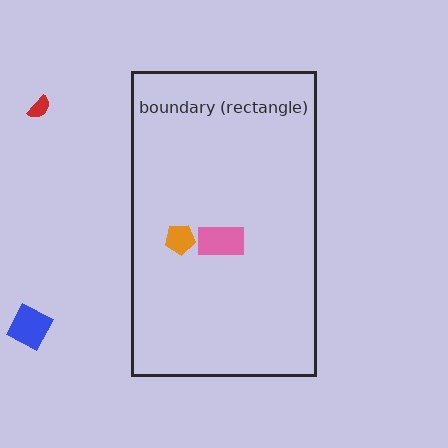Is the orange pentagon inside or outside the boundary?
Inside.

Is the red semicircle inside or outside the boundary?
Outside.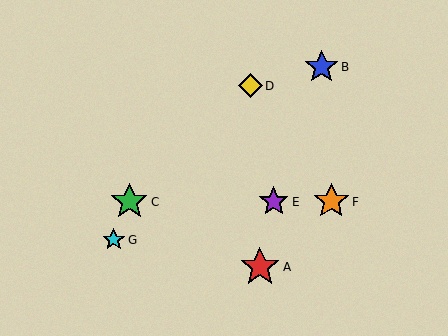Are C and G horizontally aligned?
No, C is at y≈202 and G is at y≈240.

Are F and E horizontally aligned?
Yes, both are at y≈202.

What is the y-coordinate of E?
Object E is at y≈202.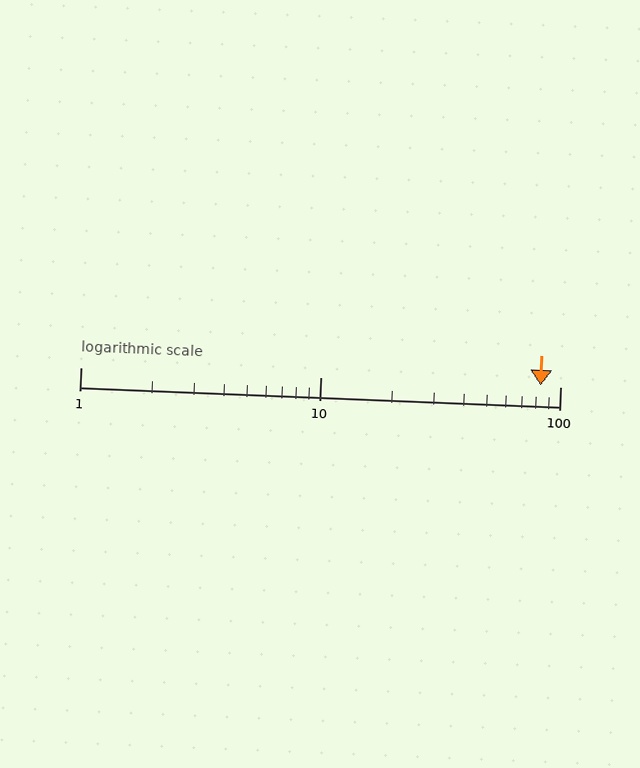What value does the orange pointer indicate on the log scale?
The pointer indicates approximately 83.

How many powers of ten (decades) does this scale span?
The scale spans 2 decades, from 1 to 100.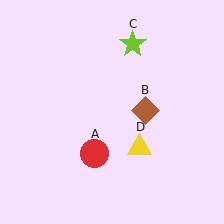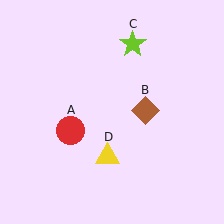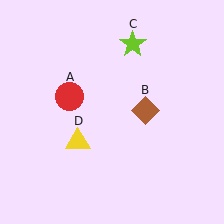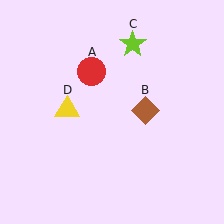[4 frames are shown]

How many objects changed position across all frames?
2 objects changed position: red circle (object A), yellow triangle (object D).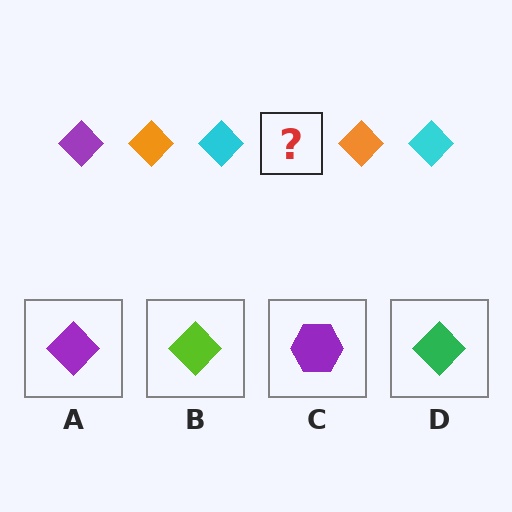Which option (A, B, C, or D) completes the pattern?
A.